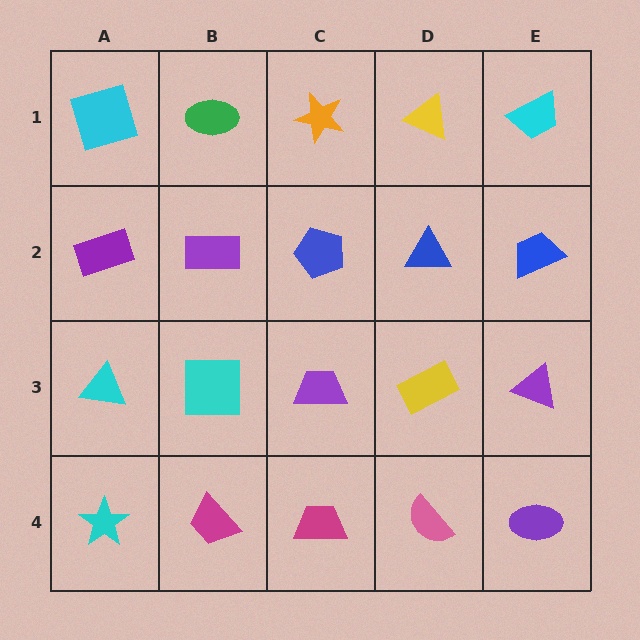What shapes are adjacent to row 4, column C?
A purple trapezoid (row 3, column C), a magenta trapezoid (row 4, column B), a pink semicircle (row 4, column D).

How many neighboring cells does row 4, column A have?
2.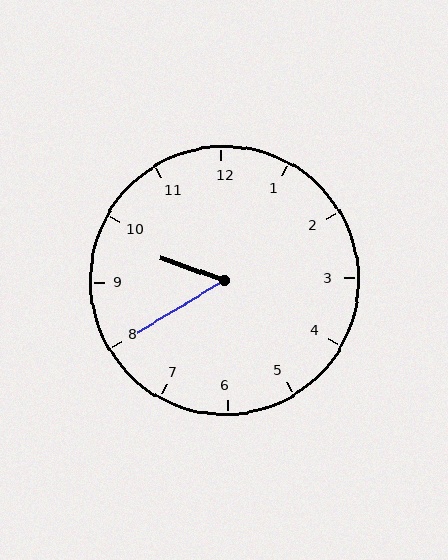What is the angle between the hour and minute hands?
Approximately 50 degrees.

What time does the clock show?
9:40.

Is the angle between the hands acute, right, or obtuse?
It is acute.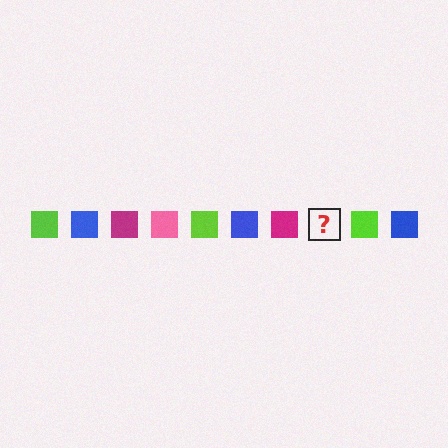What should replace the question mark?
The question mark should be replaced with a pink square.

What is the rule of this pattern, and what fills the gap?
The rule is that the pattern cycles through lime, blue, magenta, pink squares. The gap should be filled with a pink square.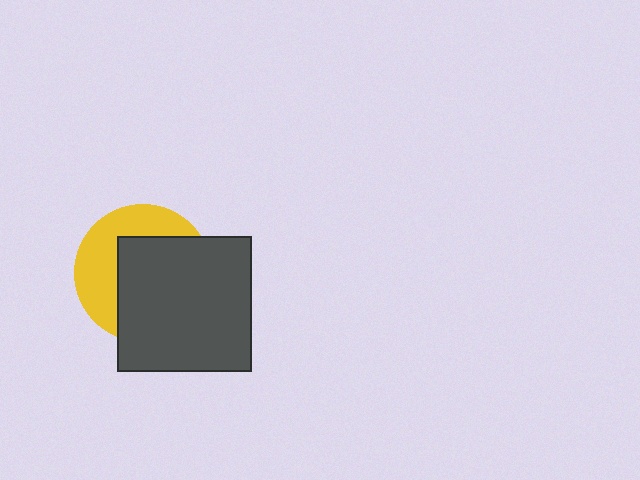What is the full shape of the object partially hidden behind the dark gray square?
The partially hidden object is a yellow circle.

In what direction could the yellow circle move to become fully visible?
The yellow circle could move toward the upper-left. That would shift it out from behind the dark gray square entirely.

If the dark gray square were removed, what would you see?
You would see the complete yellow circle.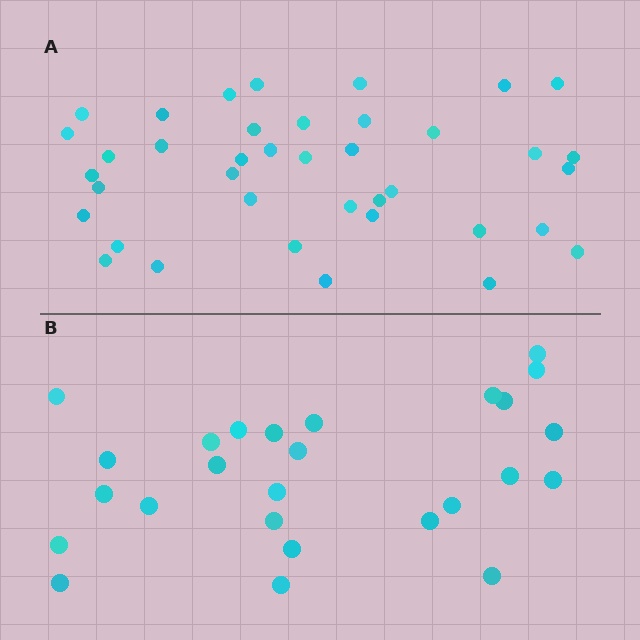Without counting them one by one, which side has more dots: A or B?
Region A (the top region) has more dots.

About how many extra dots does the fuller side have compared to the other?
Region A has approximately 15 more dots than region B.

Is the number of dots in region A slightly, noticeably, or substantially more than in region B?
Region A has substantially more. The ratio is roughly 1.5 to 1.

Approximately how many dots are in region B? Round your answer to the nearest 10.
About 30 dots. (The exact count is 26, which rounds to 30.)